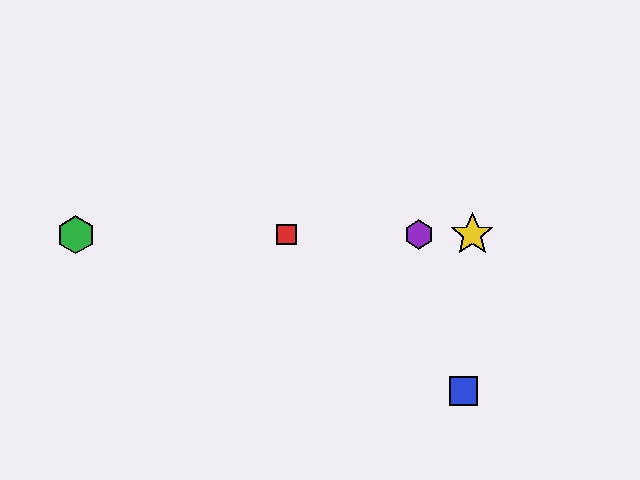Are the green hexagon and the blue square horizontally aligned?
No, the green hexagon is at y≈235 and the blue square is at y≈391.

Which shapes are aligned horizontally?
The red square, the green hexagon, the yellow star, the purple hexagon are aligned horizontally.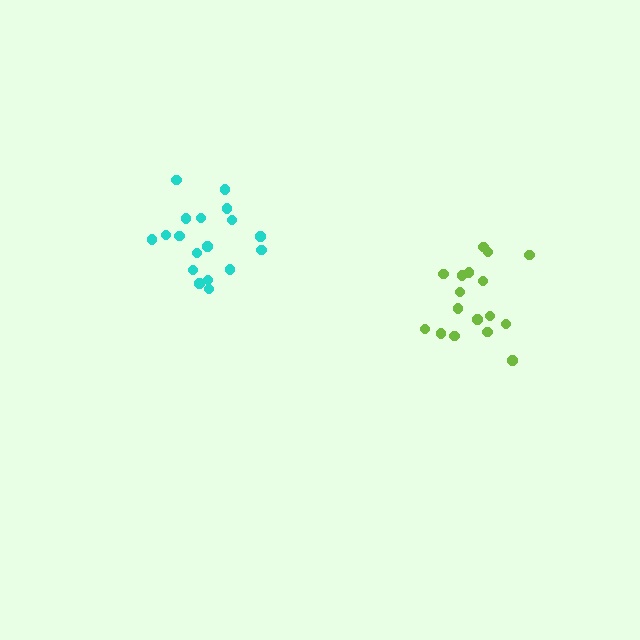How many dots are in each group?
Group 1: 17 dots, Group 2: 18 dots (35 total).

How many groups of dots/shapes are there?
There are 2 groups.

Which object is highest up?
The cyan cluster is topmost.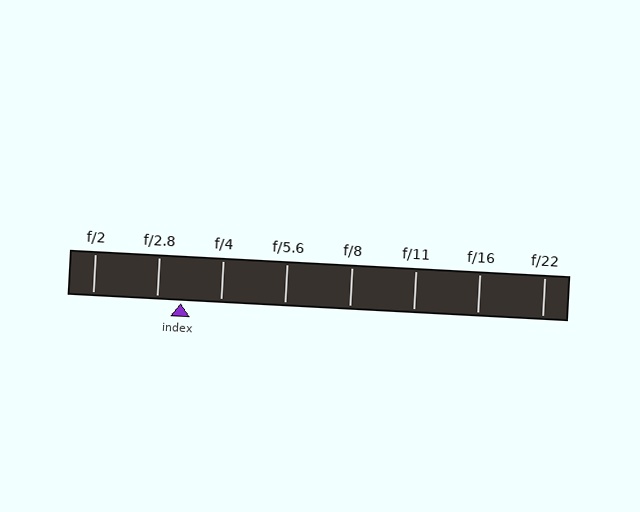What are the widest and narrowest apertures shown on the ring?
The widest aperture shown is f/2 and the narrowest is f/22.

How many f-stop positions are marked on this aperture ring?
There are 8 f-stop positions marked.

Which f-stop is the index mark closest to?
The index mark is closest to f/2.8.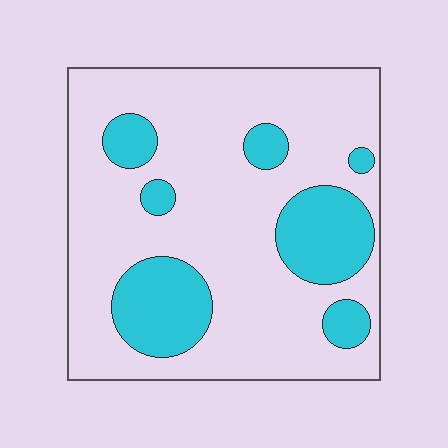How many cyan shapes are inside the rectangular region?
7.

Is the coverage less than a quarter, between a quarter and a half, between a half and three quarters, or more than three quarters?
Less than a quarter.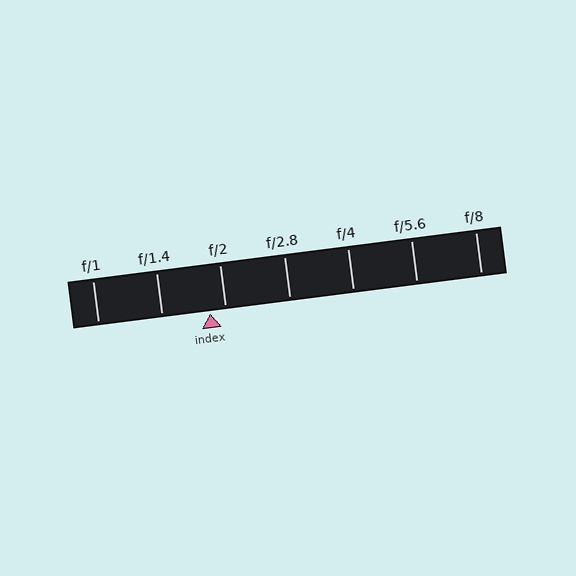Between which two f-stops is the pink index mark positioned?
The index mark is between f/1.4 and f/2.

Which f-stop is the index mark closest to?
The index mark is closest to f/2.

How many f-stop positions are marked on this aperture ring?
There are 7 f-stop positions marked.